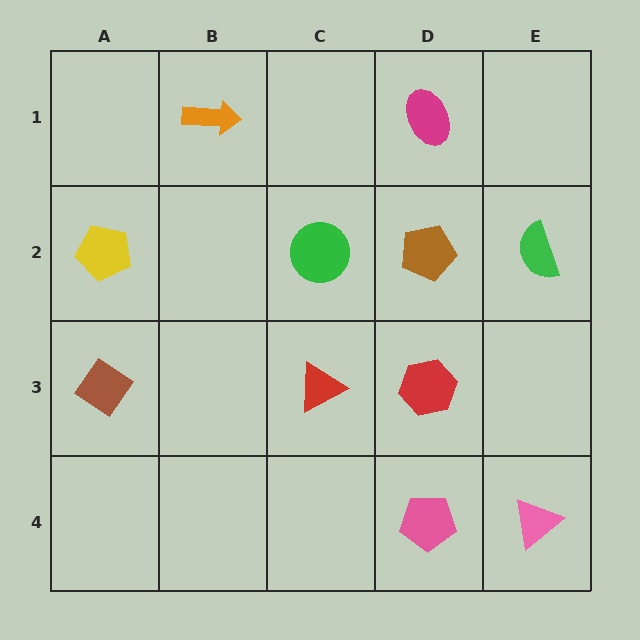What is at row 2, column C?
A green circle.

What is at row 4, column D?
A pink pentagon.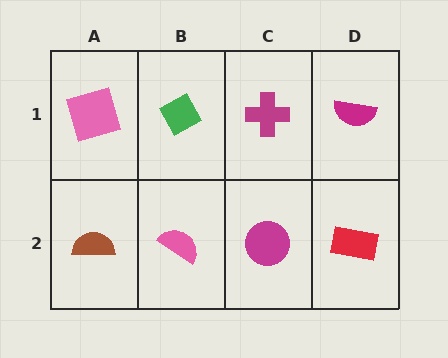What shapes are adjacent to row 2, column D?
A magenta semicircle (row 1, column D), a magenta circle (row 2, column C).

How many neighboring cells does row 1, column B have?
3.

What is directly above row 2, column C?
A magenta cross.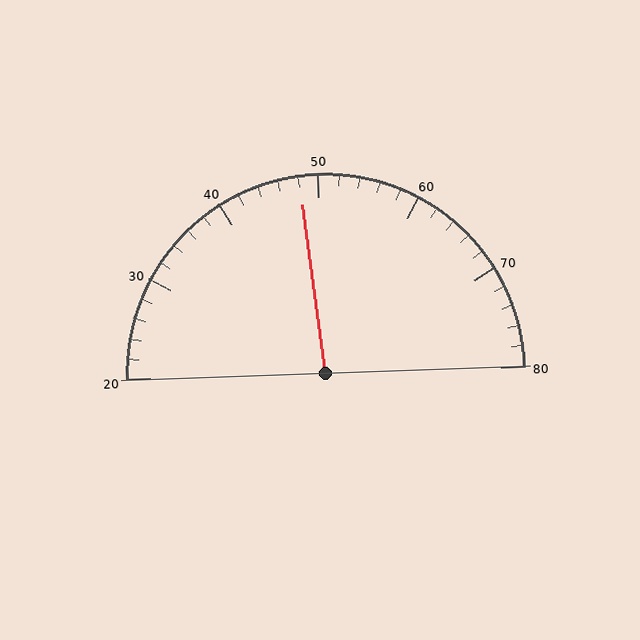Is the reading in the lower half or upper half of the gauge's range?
The reading is in the lower half of the range (20 to 80).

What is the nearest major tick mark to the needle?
The nearest major tick mark is 50.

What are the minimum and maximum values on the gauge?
The gauge ranges from 20 to 80.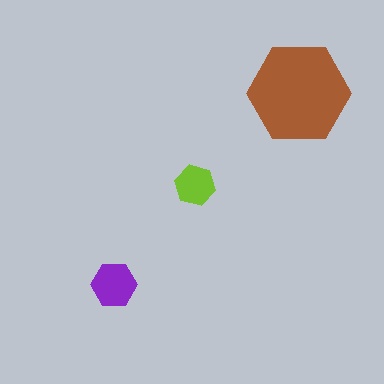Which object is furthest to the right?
The brown hexagon is rightmost.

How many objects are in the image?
There are 3 objects in the image.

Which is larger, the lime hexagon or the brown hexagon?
The brown one.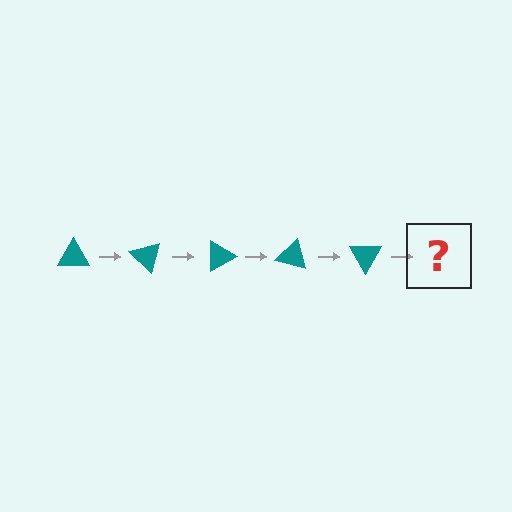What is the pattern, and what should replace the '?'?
The pattern is that the triangle rotates 45 degrees each step. The '?' should be a teal triangle rotated 225 degrees.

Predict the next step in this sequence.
The next step is a teal triangle rotated 225 degrees.